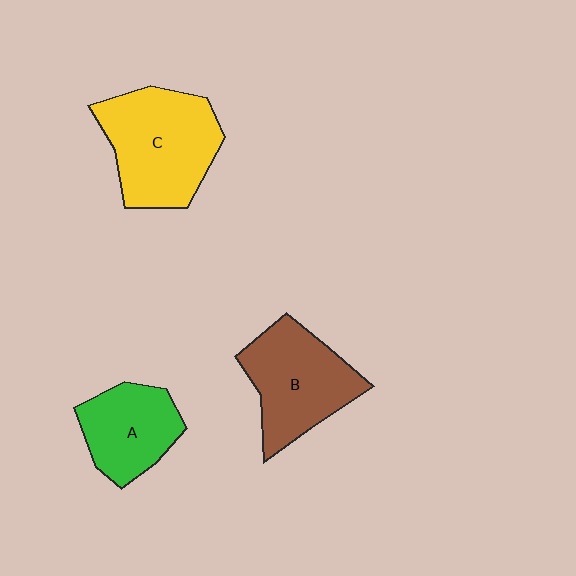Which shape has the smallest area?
Shape A (green).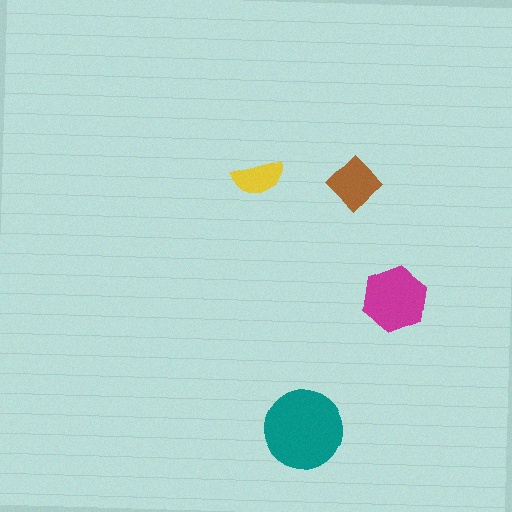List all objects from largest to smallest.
The teal circle, the magenta hexagon, the brown diamond, the yellow semicircle.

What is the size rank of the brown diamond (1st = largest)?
3rd.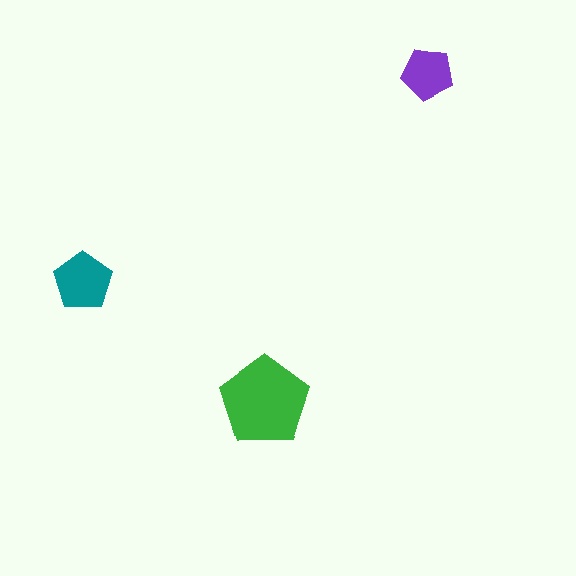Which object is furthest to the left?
The teal pentagon is leftmost.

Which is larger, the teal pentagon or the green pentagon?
The green one.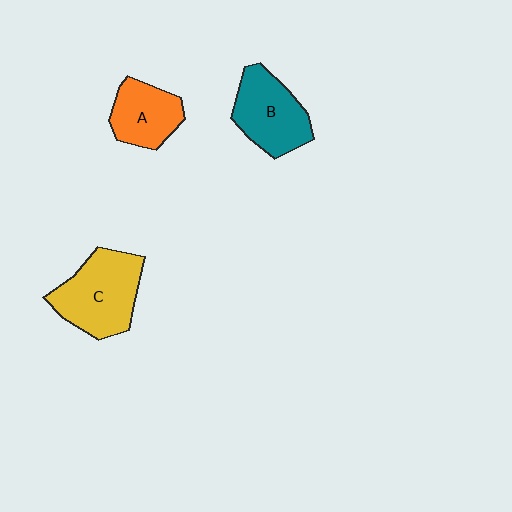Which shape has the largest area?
Shape C (yellow).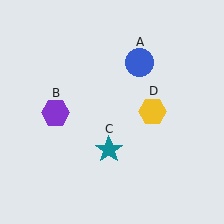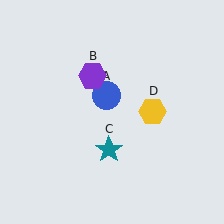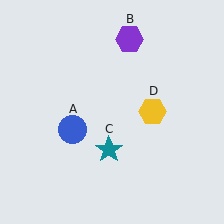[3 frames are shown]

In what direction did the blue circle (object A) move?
The blue circle (object A) moved down and to the left.